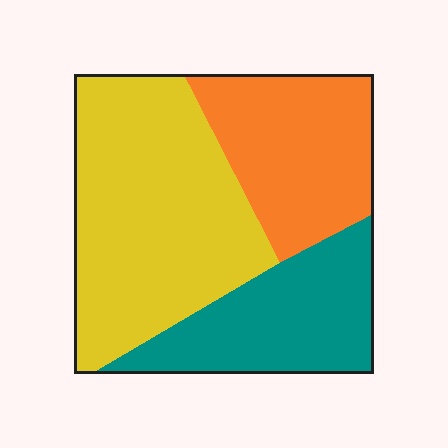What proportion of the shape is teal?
Teal covers around 25% of the shape.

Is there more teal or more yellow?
Yellow.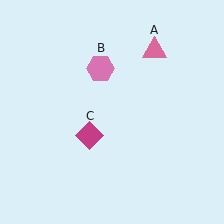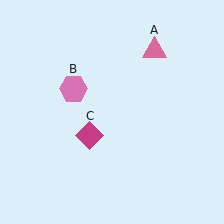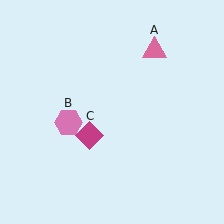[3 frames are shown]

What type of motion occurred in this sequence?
The pink hexagon (object B) rotated counterclockwise around the center of the scene.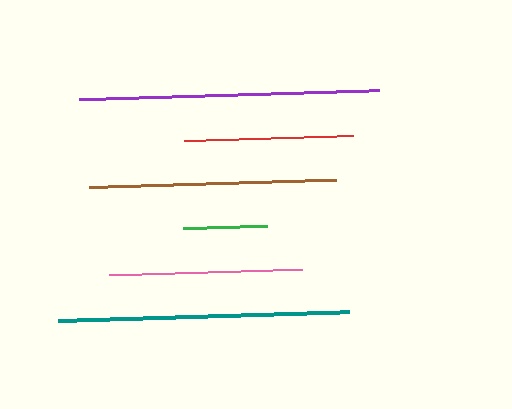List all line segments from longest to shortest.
From longest to shortest: purple, teal, brown, pink, red, green.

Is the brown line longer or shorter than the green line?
The brown line is longer than the green line.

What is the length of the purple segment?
The purple segment is approximately 301 pixels long.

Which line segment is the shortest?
The green line is the shortest at approximately 83 pixels.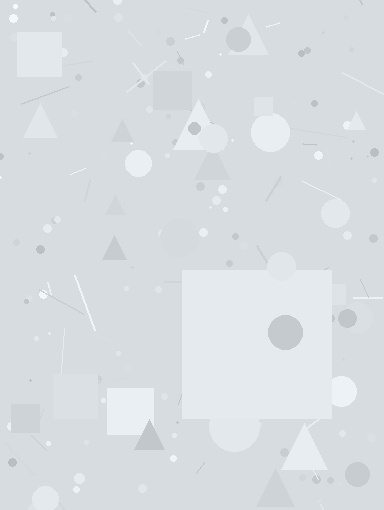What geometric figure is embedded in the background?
A square is embedded in the background.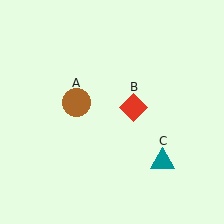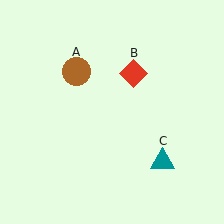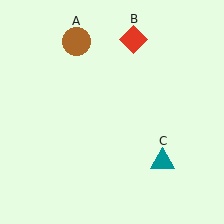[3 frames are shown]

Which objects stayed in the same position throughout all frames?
Teal triangle (object C) remained stationary.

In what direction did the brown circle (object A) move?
The brown circle (object A) moved up.